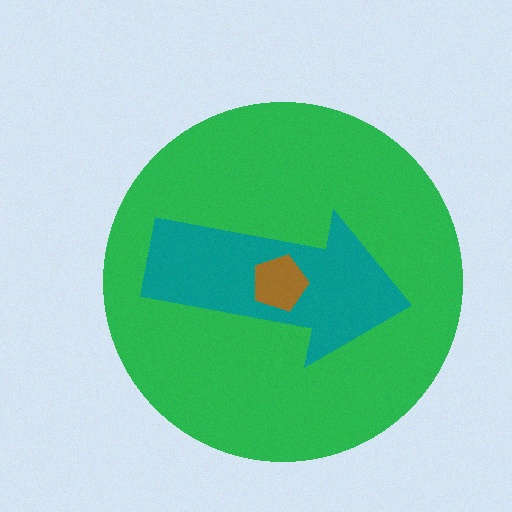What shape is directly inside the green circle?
The teal arrow.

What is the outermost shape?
The green circle.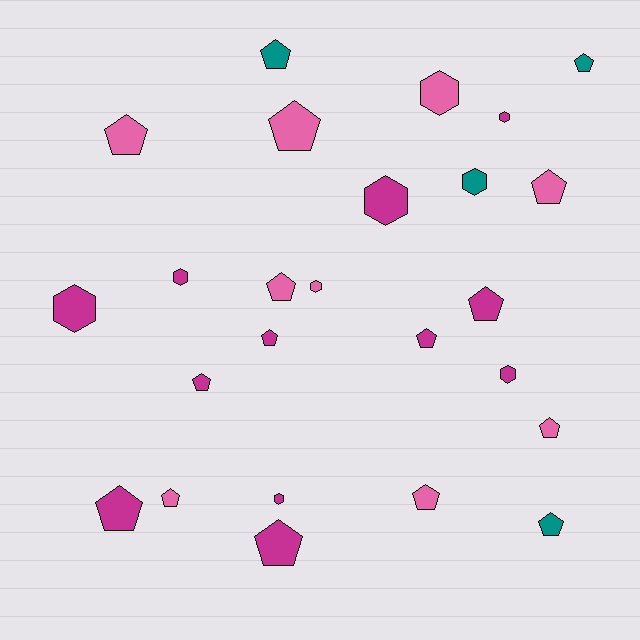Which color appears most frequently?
Magenta, with 12 objects.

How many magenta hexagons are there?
There are 6 magenta hexagons.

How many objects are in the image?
There are 25 objects.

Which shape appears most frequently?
Pentagon, with 16 objects.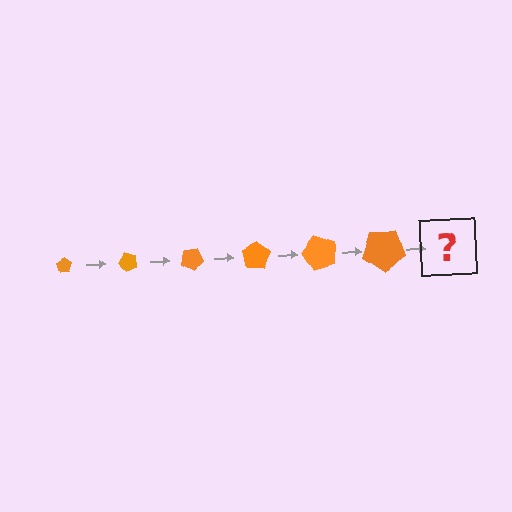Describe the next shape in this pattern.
It should be a pentagon, larger than the previous one and rotated 300 degrees from the start.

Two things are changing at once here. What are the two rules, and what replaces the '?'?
The two rules are that the pentagon grows larger each step and it rotates 50 degrees each step. The '?' should be a pentagon, larger than the previous one and rotated 300 degrees from the start.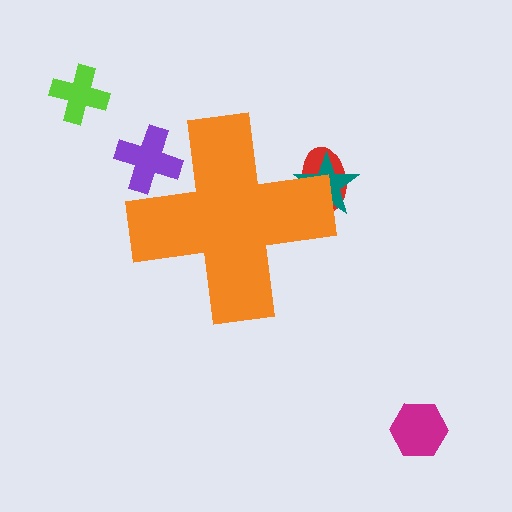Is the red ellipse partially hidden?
Yes, the red ellipse is partially hidden behind the orange cross.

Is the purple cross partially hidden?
Yes, the purple cross is partially hidden behind the orange cross.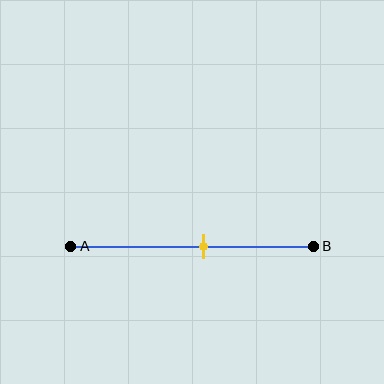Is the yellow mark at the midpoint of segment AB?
No, the mark is at about 55% from A, not at the 50% midpoint.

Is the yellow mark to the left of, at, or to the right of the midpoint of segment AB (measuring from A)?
The yellow mark is to the right of the midpoint of segment AB.